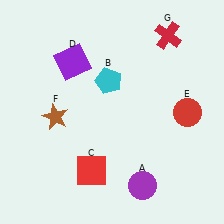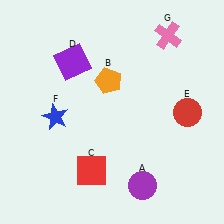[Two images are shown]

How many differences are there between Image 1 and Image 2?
There are 3 differences between the two images.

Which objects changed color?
B changed from cyan to orange. F changed from brown to blue. G changed from red to pink.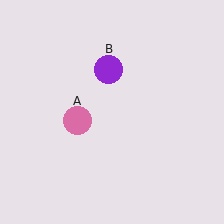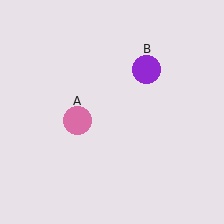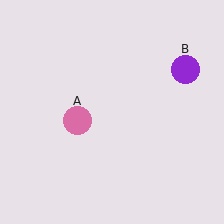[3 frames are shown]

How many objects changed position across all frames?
1 object changed position: purple circle (object B).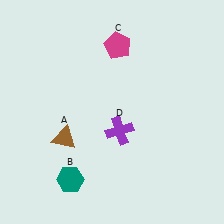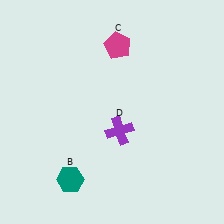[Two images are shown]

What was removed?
The brown triangle (A) was removed in Image 2.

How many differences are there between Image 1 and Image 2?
There is 1 difference between the two images.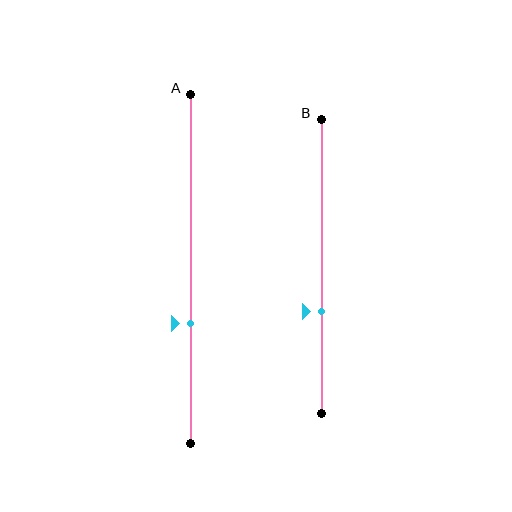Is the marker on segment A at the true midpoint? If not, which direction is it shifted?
No, the marker on segment A is shifted downward by about 16% of the segment length.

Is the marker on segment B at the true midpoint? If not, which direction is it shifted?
No, the marker on segment B is shifted downward by about 15% of the segment length.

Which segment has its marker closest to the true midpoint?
Segment B has its marker closest to the true midpoint.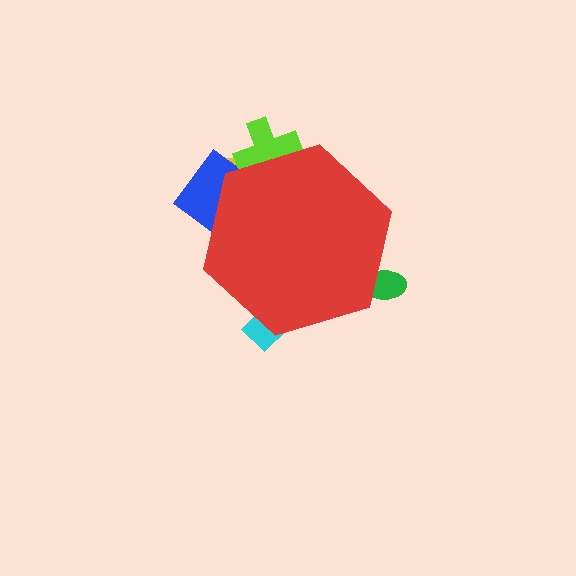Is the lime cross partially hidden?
Yes, the lime cross is partially hidden behind the red hexagon.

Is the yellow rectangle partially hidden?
Yes, the yellow rectangle is partially hidden behind the red hexagon.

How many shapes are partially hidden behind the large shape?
5 shapes are partially hidden.